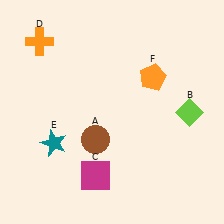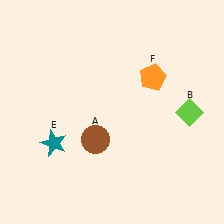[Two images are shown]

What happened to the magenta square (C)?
The magenta square (C) was removed in Image 2. It was in the bottom-left area of Image 1.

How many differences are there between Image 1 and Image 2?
There are 2 differences between the two images.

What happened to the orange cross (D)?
The orange cross (D) was removed in Image 2. It was in the top-left area of Image 1.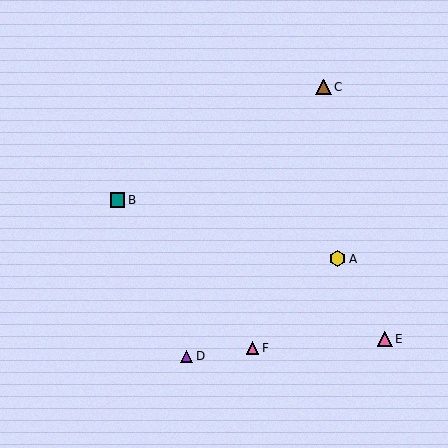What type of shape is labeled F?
Shape F is a pink triangle.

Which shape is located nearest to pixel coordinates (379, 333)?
The pink triangle (labeled E) at (385, 339) is nearest to that location.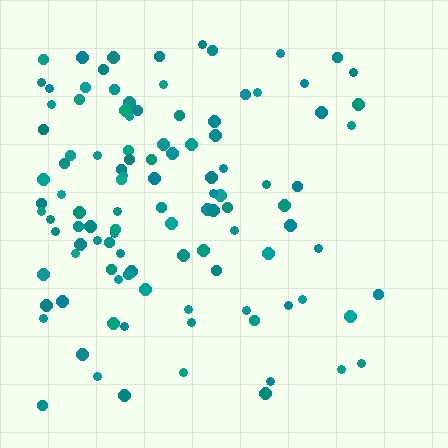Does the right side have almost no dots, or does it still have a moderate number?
Still a moderate number, just noticeably fewer than the left.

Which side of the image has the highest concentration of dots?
The left.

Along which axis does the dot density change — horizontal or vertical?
Horizontal.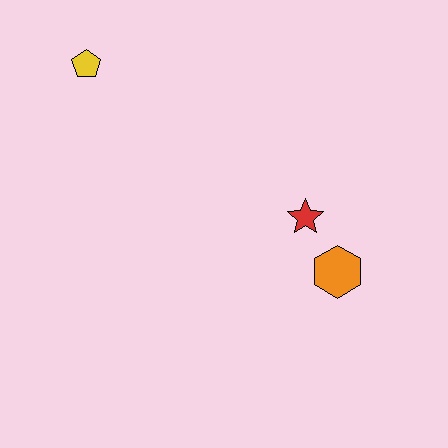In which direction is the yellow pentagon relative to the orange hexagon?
The yellow pentagon is to the left of the orange hexagon.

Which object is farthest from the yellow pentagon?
The orange hexagon is farthest from the yellow pentagon.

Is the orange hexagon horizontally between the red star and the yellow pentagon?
No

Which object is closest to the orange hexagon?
The red star is closest to the orange hexagon.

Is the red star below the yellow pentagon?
Yes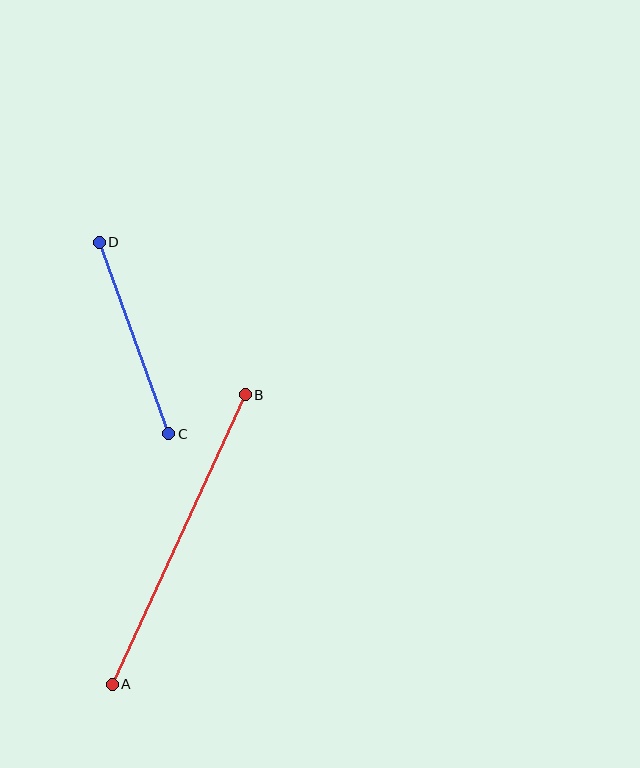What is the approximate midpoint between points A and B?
The midpoint is at approximately (179, 540) pixels.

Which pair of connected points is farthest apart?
Points A and B are farthest apart.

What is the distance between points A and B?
The distance is approximately 319 pixels.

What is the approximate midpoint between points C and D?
The midpoint is at approximately (134, 338) pixels.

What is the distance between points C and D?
The distance is approximately 204 pixels.